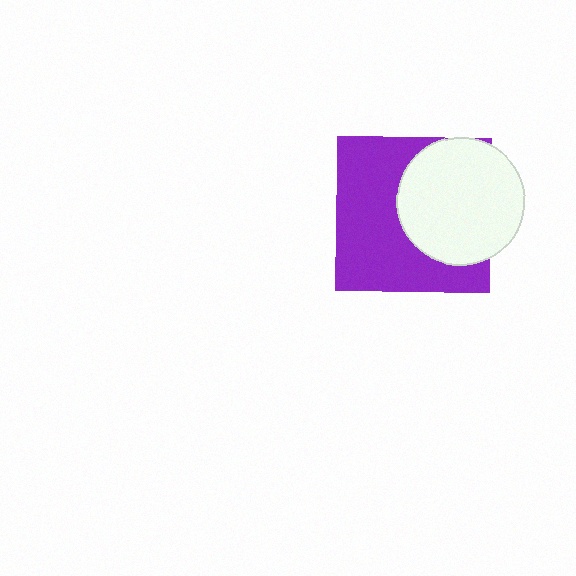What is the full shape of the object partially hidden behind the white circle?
The partially hidden object is a purple square.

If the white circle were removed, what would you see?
You would see the complete purple square.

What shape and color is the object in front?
The object in front is a white circle.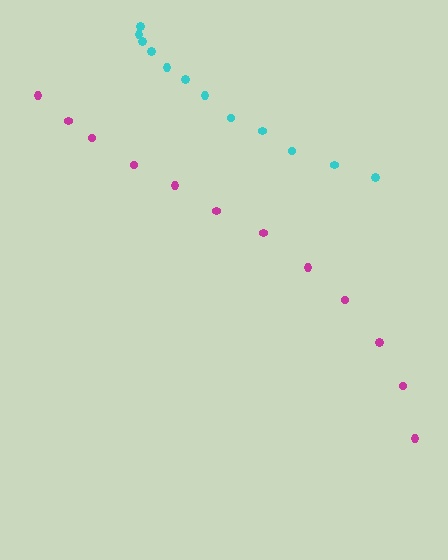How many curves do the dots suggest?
There are 2 distinct paths.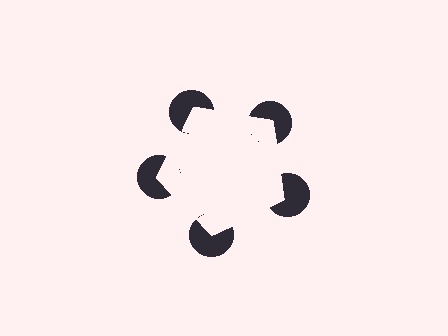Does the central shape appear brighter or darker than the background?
It typically appears slightly brighter than the background, even though no actual brightness change is drawn.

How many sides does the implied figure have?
5 sides.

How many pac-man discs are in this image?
There are 5 — one at each vertex of the illusory pentagon.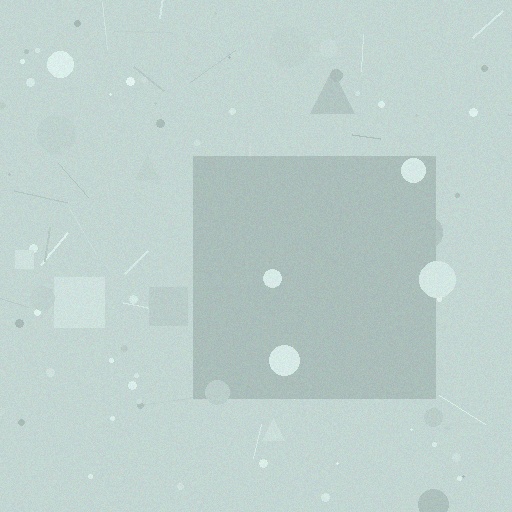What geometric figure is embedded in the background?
A square is embedded in the background.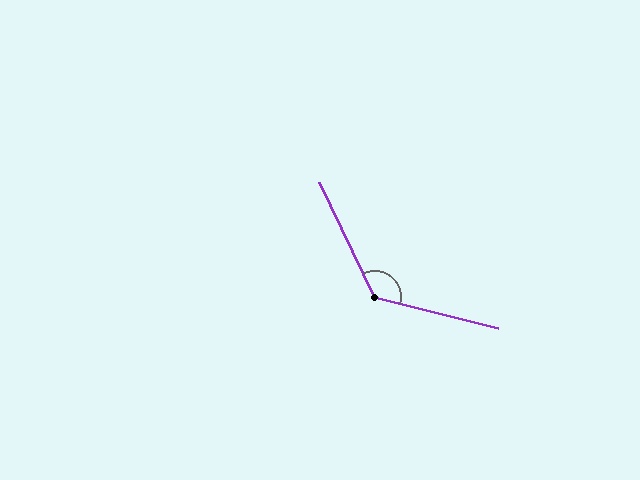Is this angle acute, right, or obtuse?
It is obtuse.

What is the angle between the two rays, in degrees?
Approximately 130 degrees.